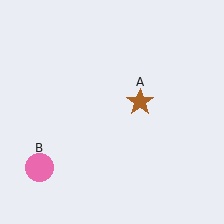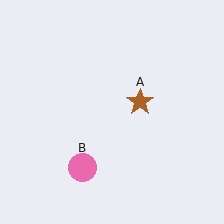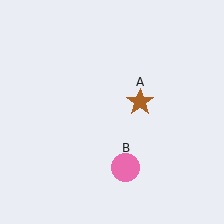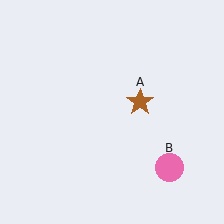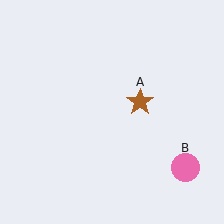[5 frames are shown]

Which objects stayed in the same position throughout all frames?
Brown star (object A) remained stationary.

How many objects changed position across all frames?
1 object changed position: pink circle (object B).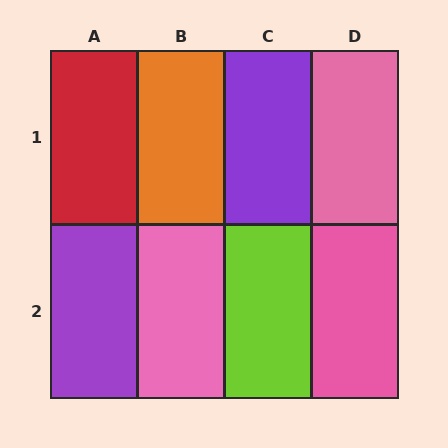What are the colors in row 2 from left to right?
Purple, pink, lime, pink.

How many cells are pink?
3 cells are pink.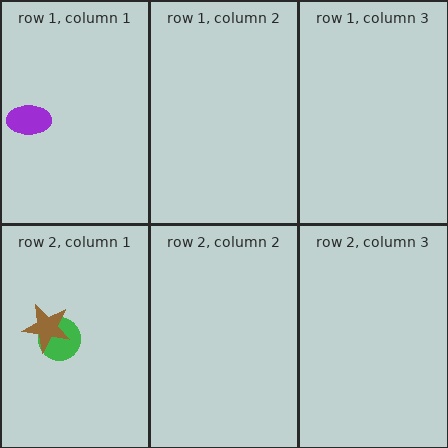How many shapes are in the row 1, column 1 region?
1.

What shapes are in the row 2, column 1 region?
The green circle, the brown star.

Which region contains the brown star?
The row 2, column 1 region.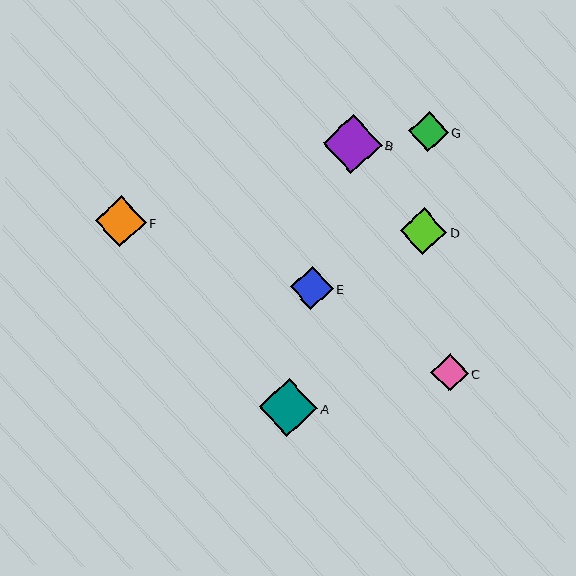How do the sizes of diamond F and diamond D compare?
Diamond F and diamond D are approximately the same size.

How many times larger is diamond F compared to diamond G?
Diamond F is approximately 1.3 times the size of diamond G.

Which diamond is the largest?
Diamond B is the largest with a size of approximately 59 pixels.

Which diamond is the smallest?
Diamond C is the smallest with a size of approximately 37 pixels.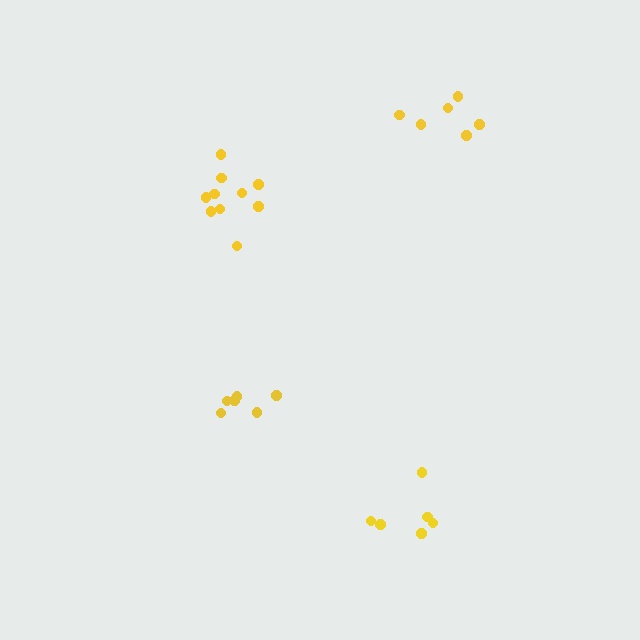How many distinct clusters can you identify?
There are 4 distinct clusters.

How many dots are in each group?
Group 1: 6 dots, Group 2: 10 dots, Group 3: 6 dots, Group 4: 6 dots (28 total).